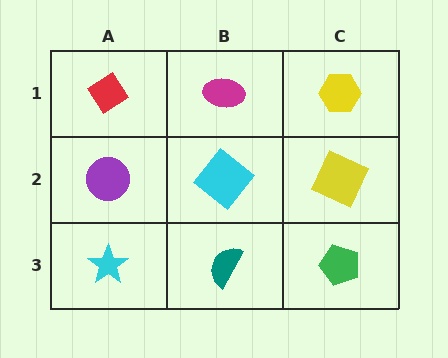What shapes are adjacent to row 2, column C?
A yellow hexagon (row 1, column C), a green pentagon (row 3, column C), a cyan diamond (row 2, column B).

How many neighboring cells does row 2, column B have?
4.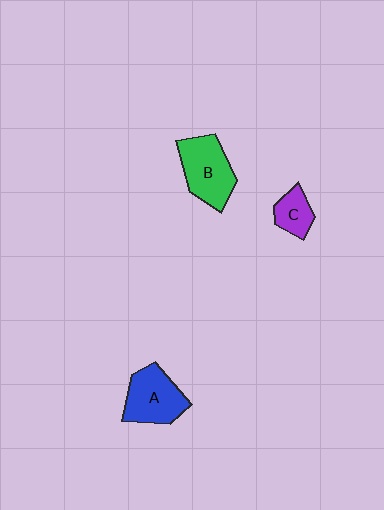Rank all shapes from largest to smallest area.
From largest to smallest: B (green), A (blue), C (purple).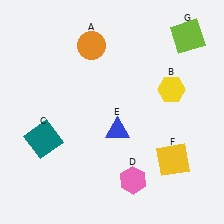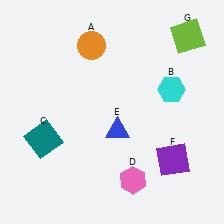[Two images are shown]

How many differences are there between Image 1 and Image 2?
There are 2 differences between the two images.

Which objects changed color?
B changed from yellow to cyan. F changed from yellow to purple.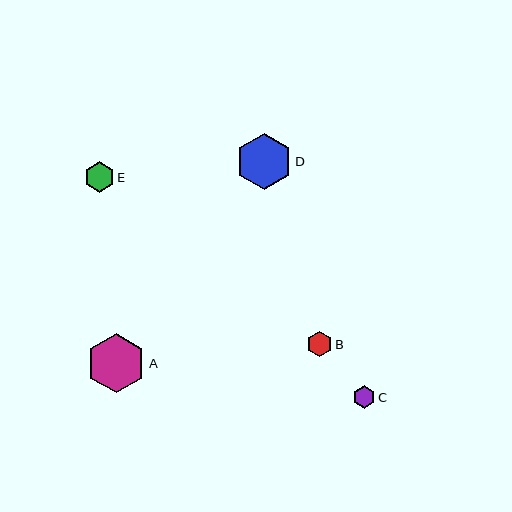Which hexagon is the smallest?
Hexagon C is the smallest with a size of approximately 23 pixels.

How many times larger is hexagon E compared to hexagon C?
Hexagon E is approximately 1.3 times the size of hexagon C.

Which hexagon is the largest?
Hexagon A is the largest with a size of approximately 59 pixels.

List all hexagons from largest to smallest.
From largest to smallest: A, D, E, B, C.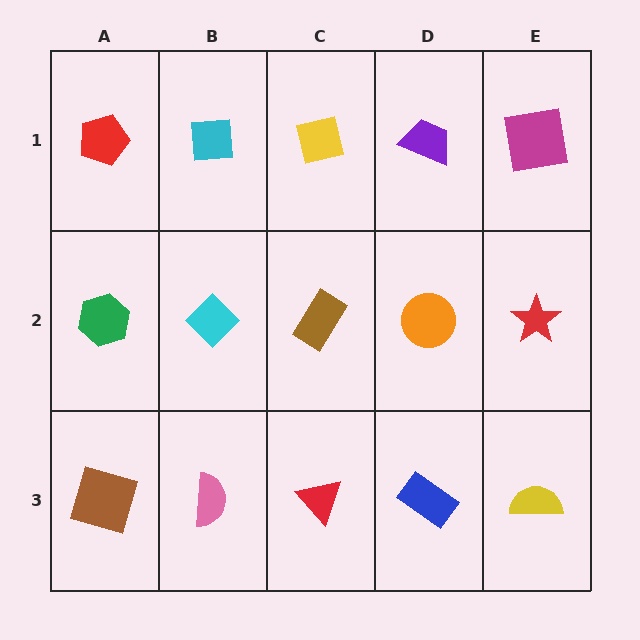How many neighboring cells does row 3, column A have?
2.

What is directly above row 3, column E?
A red star.